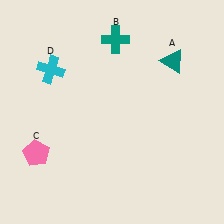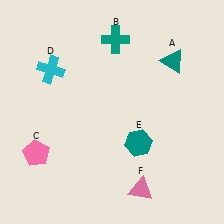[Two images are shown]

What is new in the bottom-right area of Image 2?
A pink triangle (F) was added in the bottom-right area of Image 2.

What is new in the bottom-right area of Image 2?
A teal hexagon (E) was added in the bottom-right area of Image 2.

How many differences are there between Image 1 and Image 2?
There are 2 differences between the two images.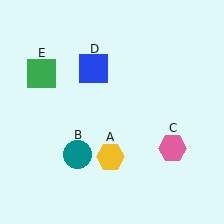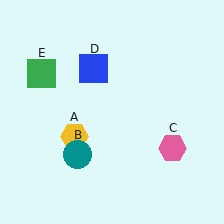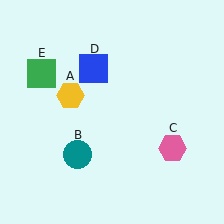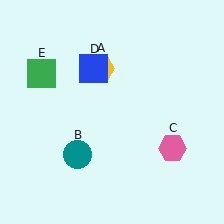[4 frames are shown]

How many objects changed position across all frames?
1 object changed position: yellow hexagon (object A).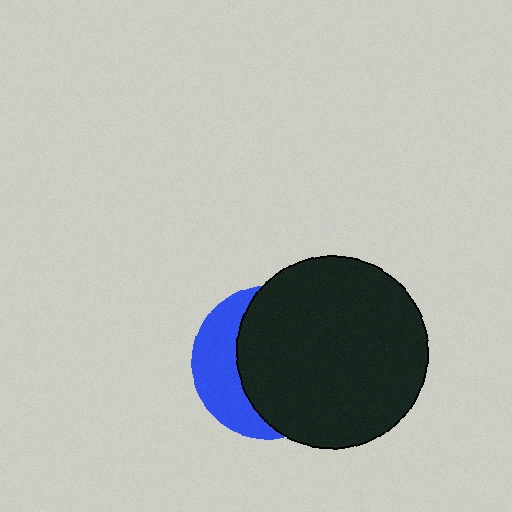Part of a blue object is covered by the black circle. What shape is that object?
It is a circle.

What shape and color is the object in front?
The object in front is a black circle.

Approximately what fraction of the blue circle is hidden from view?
Roughly 67% of the blue circle is hidden behind the black circle.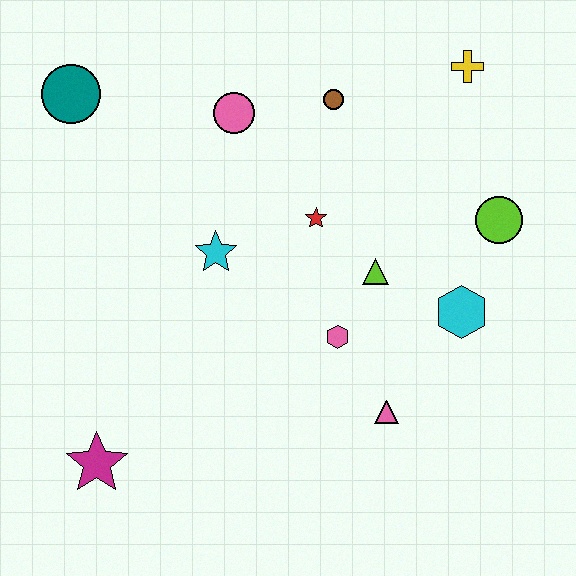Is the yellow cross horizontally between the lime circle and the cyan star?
Yes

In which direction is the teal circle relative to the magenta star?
The teal circle is above the magenta star.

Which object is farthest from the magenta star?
The yellow cross is farthest from the magenta star.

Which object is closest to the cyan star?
The red star is closest to the cyan star.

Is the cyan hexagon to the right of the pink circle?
Yes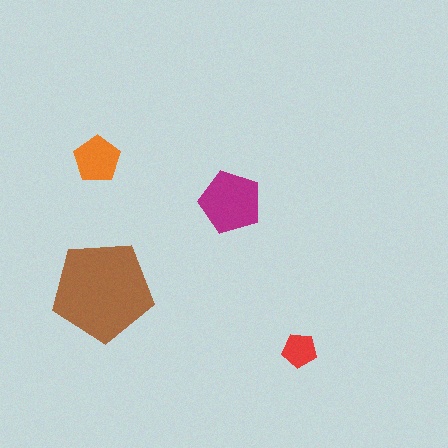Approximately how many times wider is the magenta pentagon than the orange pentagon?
About 1.5 times wider.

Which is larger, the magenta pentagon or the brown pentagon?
The brown one.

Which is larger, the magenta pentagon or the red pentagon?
The magenta one.